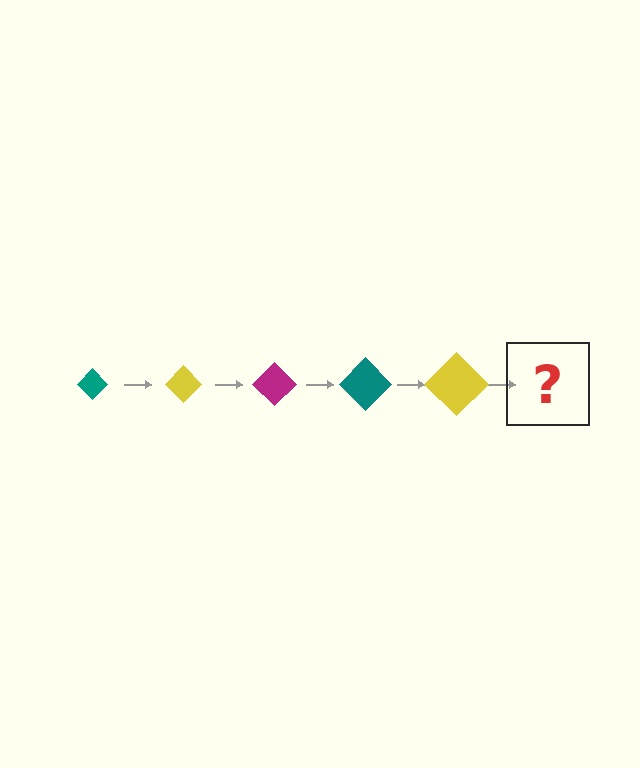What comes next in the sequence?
The next element should be a magenta diamond, larger than the previous one.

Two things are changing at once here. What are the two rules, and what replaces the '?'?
The two rules are that the diamond grows larger each step and the color cycles through teal, yellow, and magenta. The '?' should be a magenta diamond, larger than the previous one.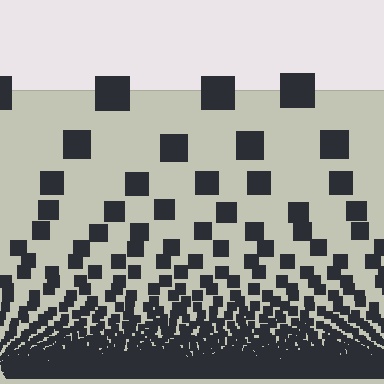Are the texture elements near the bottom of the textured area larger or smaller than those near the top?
Smaller. The gradient is inverted — elements near the bottom are smaller and denser.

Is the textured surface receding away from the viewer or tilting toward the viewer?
The surface appears to tilt toward the viewer. Texture elements get larger and sparser toward the top.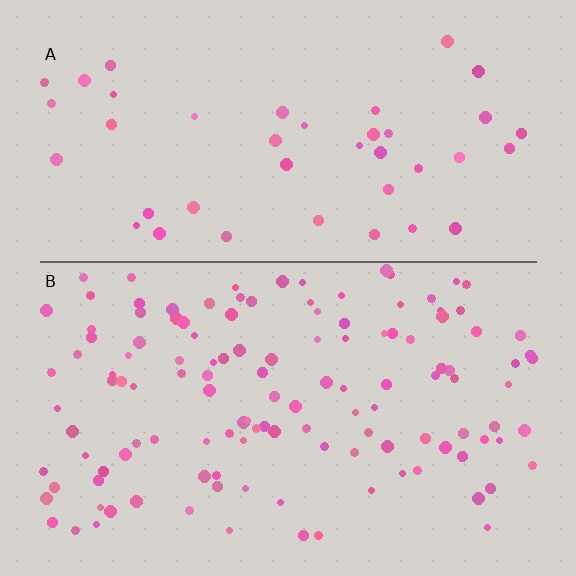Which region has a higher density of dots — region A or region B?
B (the bottom).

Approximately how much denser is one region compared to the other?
Approximately 3.0× — region B over region A.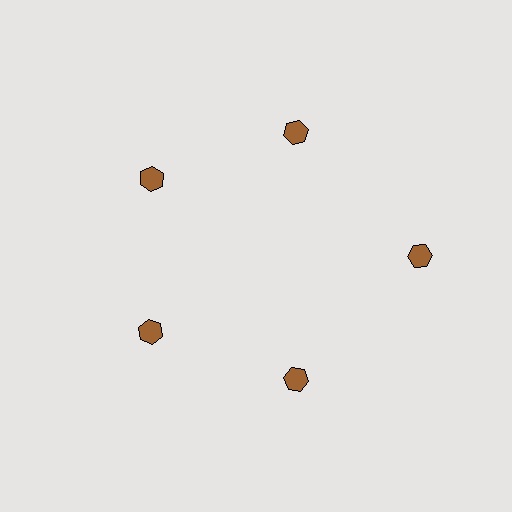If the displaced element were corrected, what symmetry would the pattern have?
It would have 5-fold rotational symmetry — the pattern would map onto itself every 72 degrees.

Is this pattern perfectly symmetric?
No. The 5 brown hexagons are arranged in a ring, but one element near the 3 o'clock position is pushed outward from the center, breaking the 5-fold rotational symmetry.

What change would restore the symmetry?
The symmetry would be restored by moving it inward, back onto the ring so that all 5 hexagons sit at equal angles and equal distance from the center.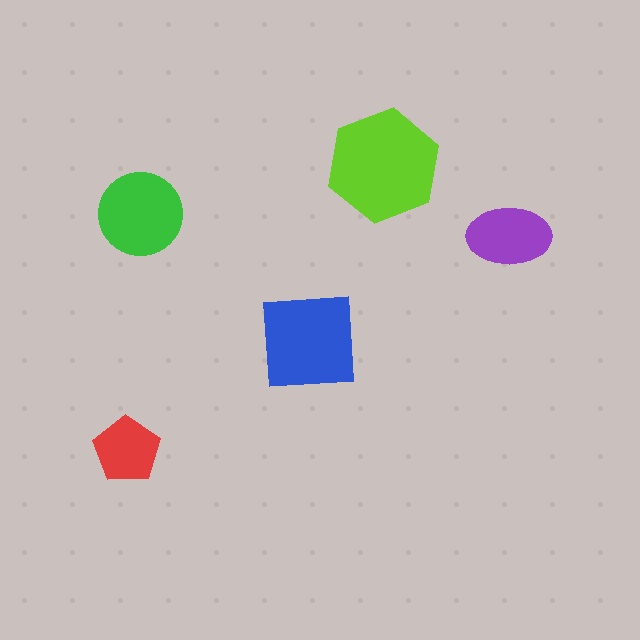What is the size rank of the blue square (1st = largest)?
2nd.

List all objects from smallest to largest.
The red pentagon, the purple ellipse, the green circle, the blue square, the lime hexagon.